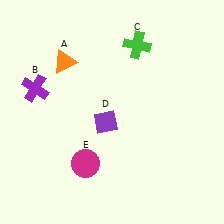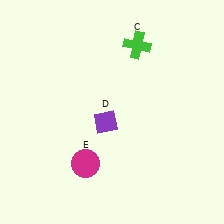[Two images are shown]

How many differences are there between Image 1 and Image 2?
There are 2 differences between the two images.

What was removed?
The orange triangle (A), the purple cross (B) were removed in Image 2.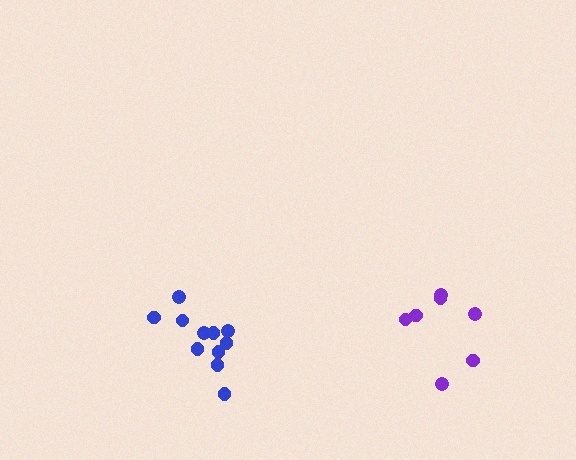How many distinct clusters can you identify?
There are 2 distinct clusters.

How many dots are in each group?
Group 1: 11 dots, Group 2: 7 dots (18 total).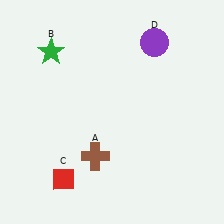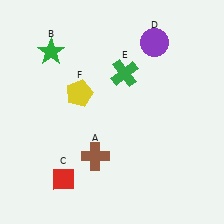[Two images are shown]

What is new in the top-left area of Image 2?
A yellow pentagon (F) was added in the top-left area of Image 2.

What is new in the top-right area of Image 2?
A green cross (E) was added in the top-right area of Image 2.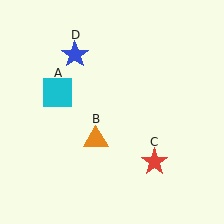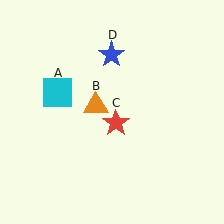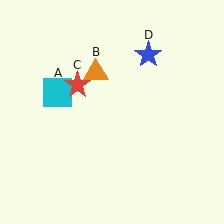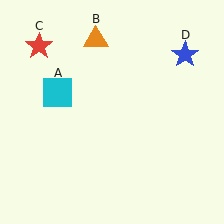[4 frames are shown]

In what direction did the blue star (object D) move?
The blue star (object D) moved right.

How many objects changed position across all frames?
3 objects changed position: orange triangle (object B), red star (object C), blue star (object D).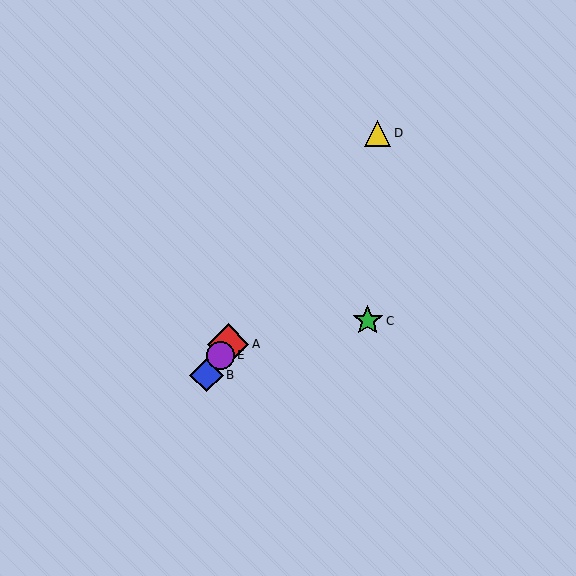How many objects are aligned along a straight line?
4 objects (A, B, D, E) are aligned along a straight line.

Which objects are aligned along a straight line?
Objects A, B, D, E are aligned along a straight line.